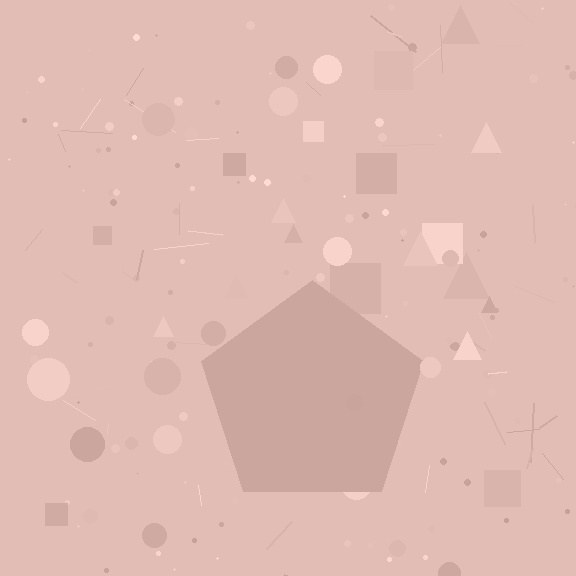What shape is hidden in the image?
A pentagon is hidden in the image.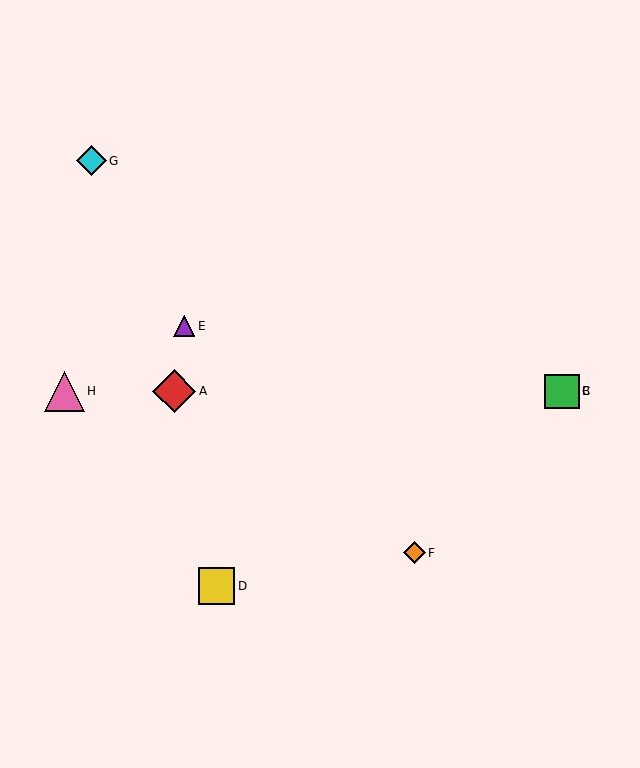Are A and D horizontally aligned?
No, A is at y≈391 and D is at y≈586.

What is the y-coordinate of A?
Object A is at y≈391.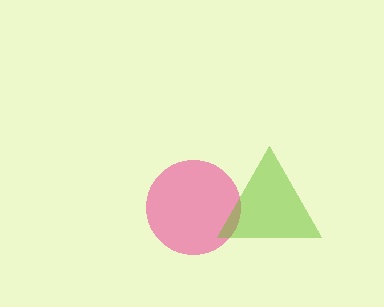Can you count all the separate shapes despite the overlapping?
Yes, there are 2 separate shapes.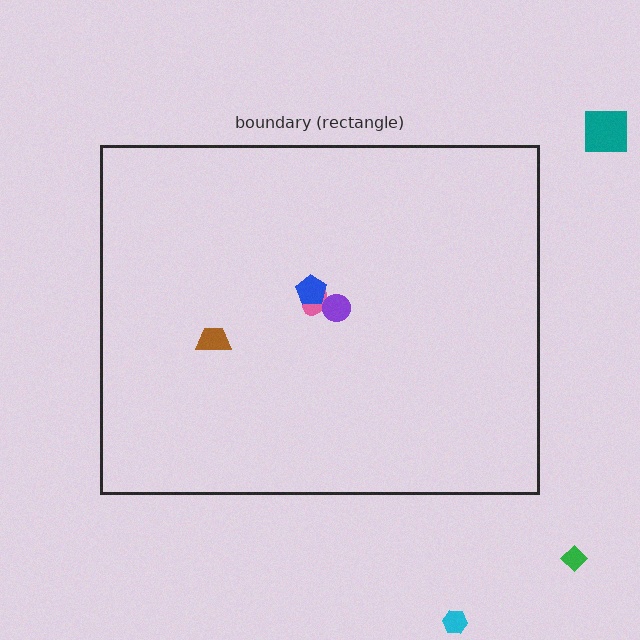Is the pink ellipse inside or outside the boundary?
Inside.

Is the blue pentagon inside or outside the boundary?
Inside.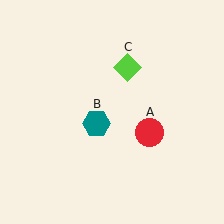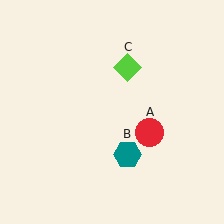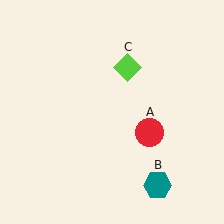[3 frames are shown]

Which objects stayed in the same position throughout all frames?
Red circle (object A) and lime diamond (object C) remained stationary.